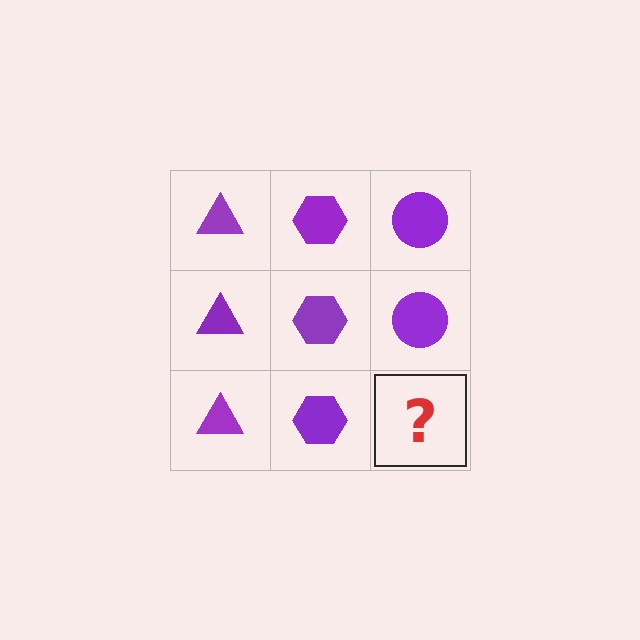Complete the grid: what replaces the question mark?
The question mark should be replaced with a purple circle.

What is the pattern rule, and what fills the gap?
The rule is that each column has a consistent shape. The gap should be filled with a purple circle.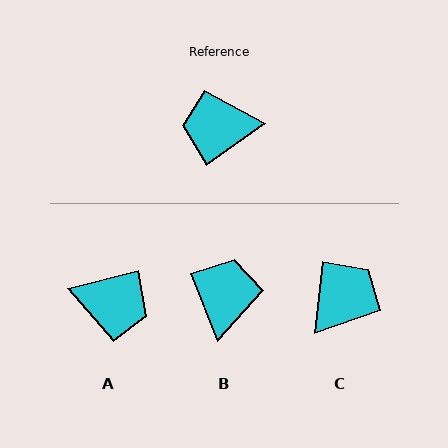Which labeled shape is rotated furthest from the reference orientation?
A, about 159 degrees away.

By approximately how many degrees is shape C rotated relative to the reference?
Approximately 132 degrees clockwise.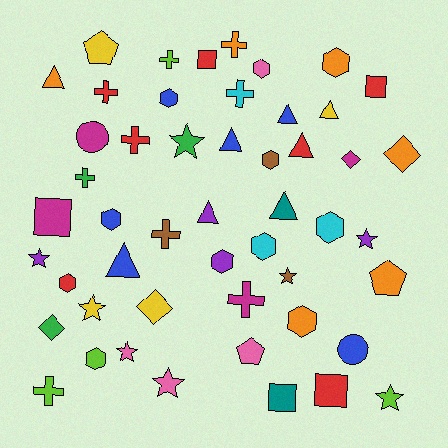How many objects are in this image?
There are 50 objects.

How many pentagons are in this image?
There are 3 pentagons.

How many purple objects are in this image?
There are 4 purple objects.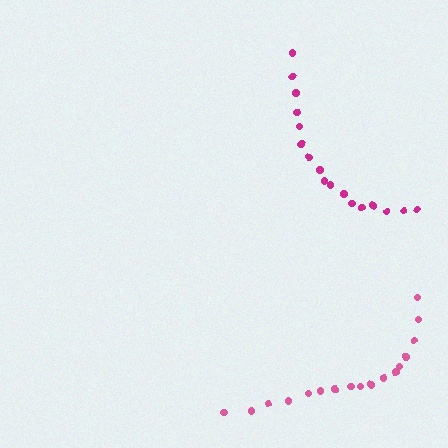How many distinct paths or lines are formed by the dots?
There are 2 distinct paths.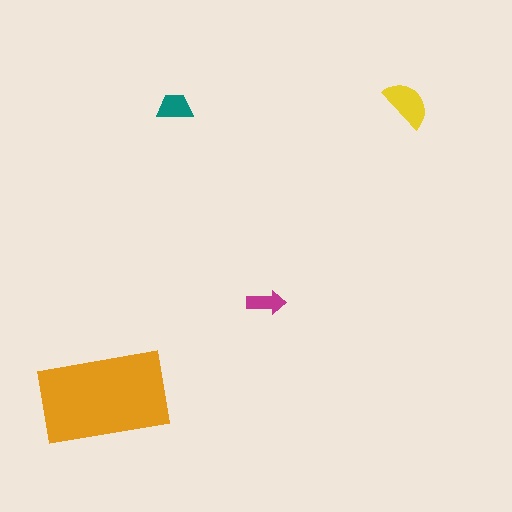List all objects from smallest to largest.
The magenta arrow, the teal trapezoid, the yellow semicircle, the orange rectangle.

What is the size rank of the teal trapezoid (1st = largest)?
3rd.